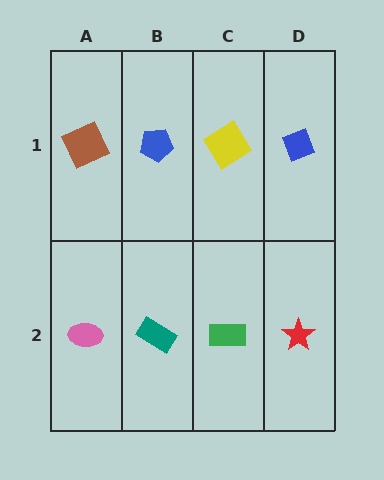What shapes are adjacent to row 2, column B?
A blue pentagon (row 1, column B), a pink ellipse (row 2, column A), a green rectangle (row 2, column C).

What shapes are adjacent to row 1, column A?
A pink ellipse (row 2, column A), a blue pentagon (row 1, column B).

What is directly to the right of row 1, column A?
A blue pentagon.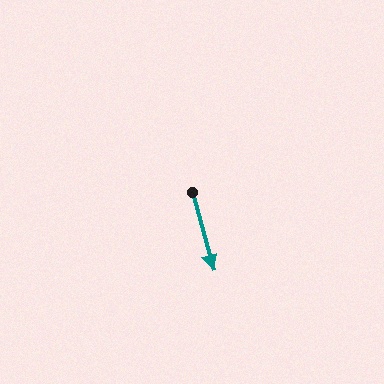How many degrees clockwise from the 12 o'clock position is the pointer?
Approximately 165 degrees.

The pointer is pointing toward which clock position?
Roughly 5 o'clock.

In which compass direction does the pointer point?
South.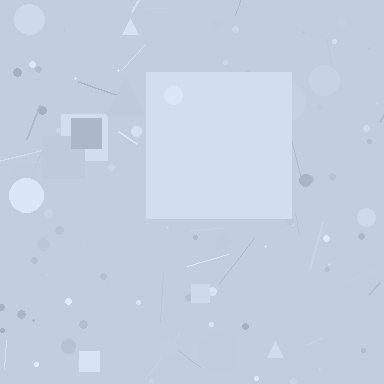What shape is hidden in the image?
A square is hidden in the image.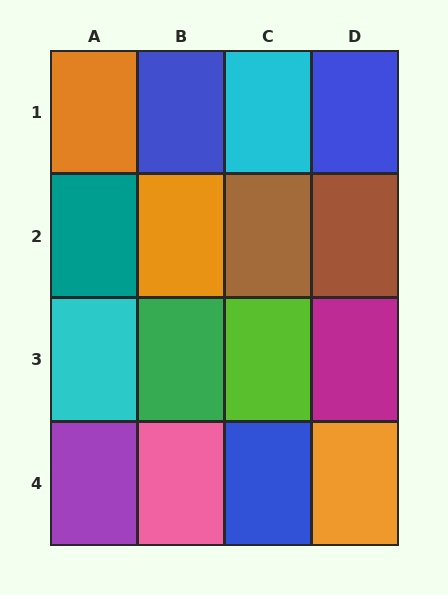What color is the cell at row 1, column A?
Orange.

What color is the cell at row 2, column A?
Teal.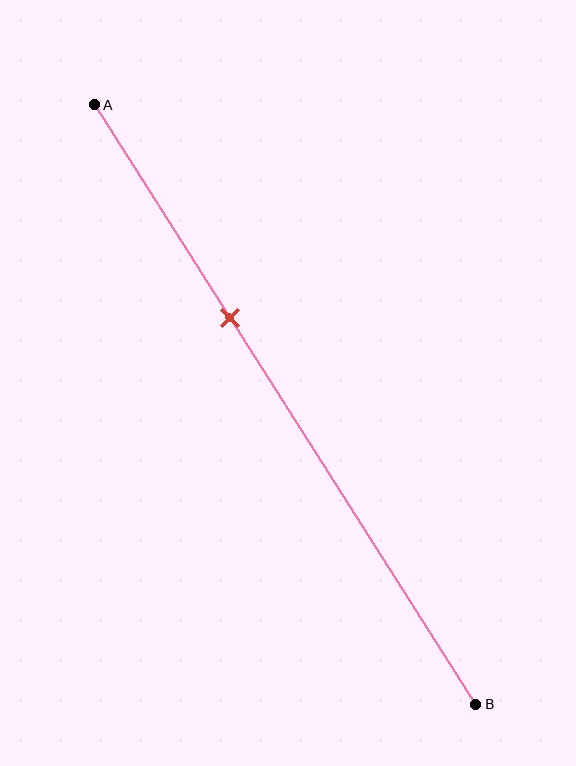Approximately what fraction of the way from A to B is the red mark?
The red mark is approximately 35% of the way from A to B.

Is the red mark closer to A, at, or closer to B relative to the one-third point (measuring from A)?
The red mark is approximately at the one-third point of segment AB.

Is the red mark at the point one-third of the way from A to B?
Yes, the mark is approximately at the one-third point.